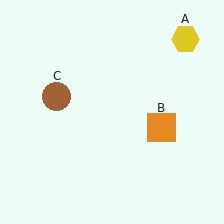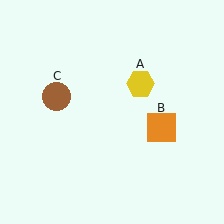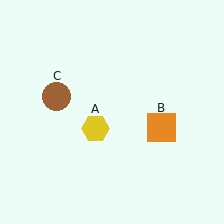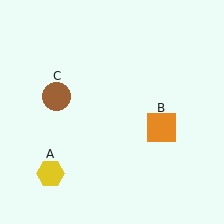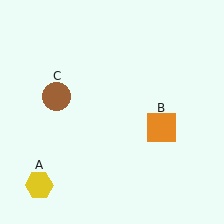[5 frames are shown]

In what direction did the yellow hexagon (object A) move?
The yellow hexagon (object A) moved down and to the left.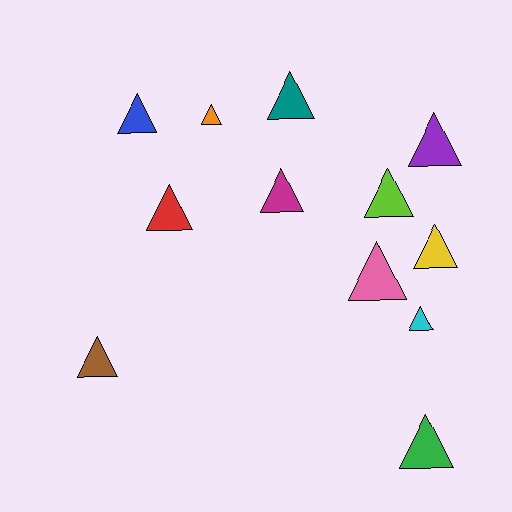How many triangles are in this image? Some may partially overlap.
There are 12 triangles.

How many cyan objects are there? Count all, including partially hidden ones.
There is 1 cyan object.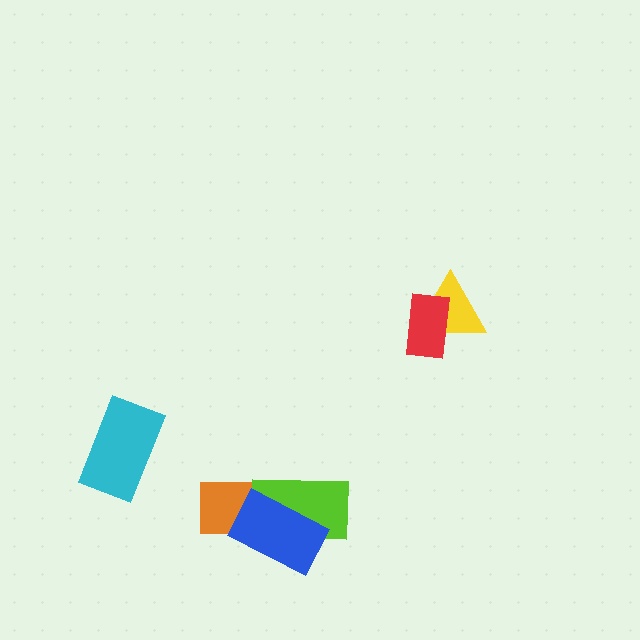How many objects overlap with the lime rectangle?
2 objects overlap with the lime rectangle.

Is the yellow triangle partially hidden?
Yes, it is partially covered by another shape.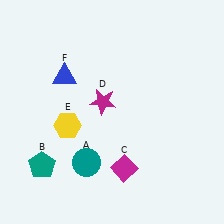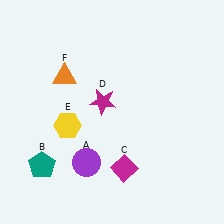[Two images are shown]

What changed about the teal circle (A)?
In Image 1, A is teal. In Image 2, it changed to purple.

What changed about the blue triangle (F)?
In Image 1, F is blue. In Image 2, it changed to orange.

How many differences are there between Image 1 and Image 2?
There are 2 differences between the two images.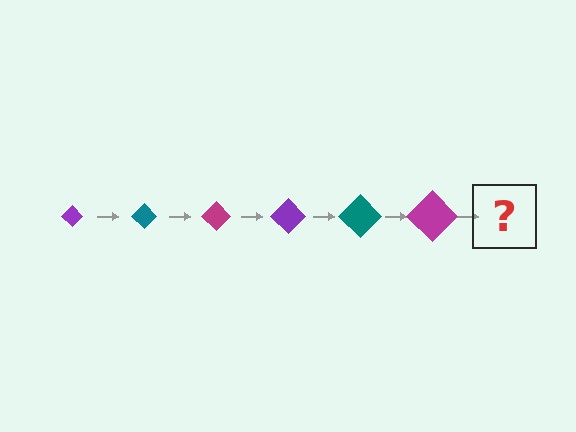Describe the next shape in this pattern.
It should be a purple diamond, larger than the previous one.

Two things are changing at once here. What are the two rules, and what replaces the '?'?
The two rules are that the diamond grows larger each step and the color cycles through purple, teal, and magenta. The '?' should be a purple diamond, larger than the previous one.